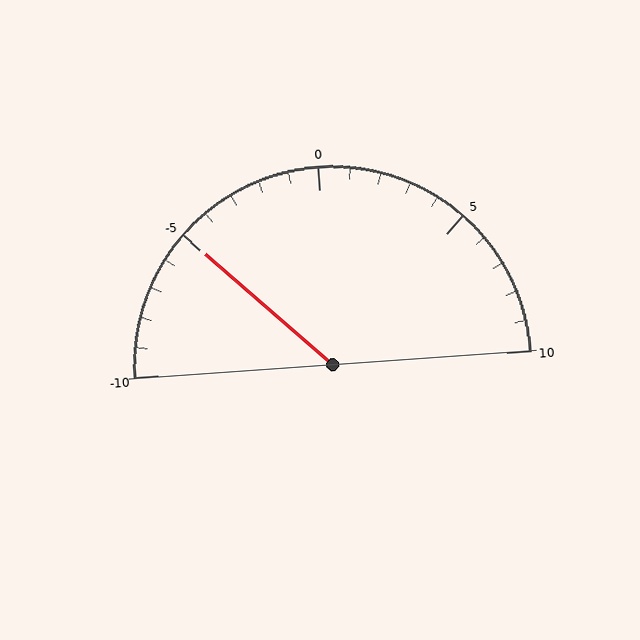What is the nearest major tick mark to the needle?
The nearest major tick mark is -5.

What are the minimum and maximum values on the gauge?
The gauge ranges from -10 to 10.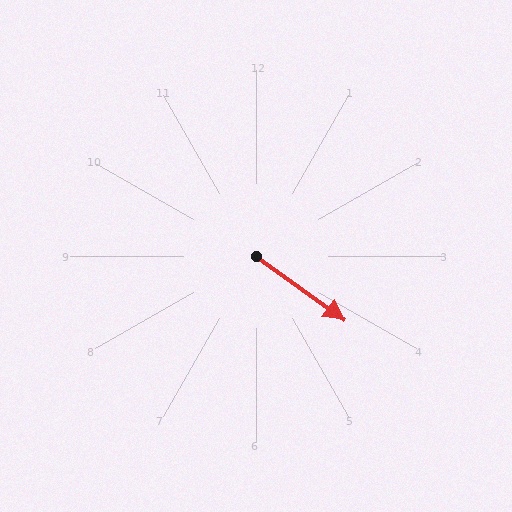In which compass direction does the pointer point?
Southeast.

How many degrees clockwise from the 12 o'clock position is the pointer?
Approximately 126 degrees.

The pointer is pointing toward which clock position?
Roughly 4 o'clock.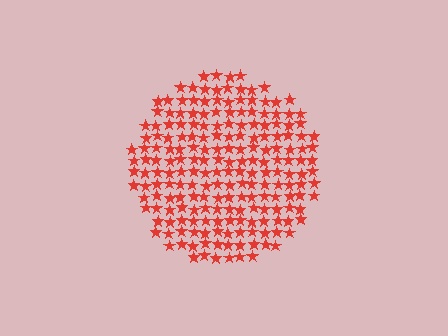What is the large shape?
The large shape is a circle.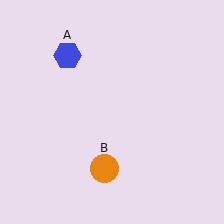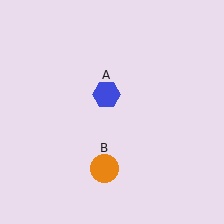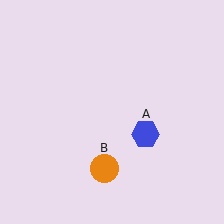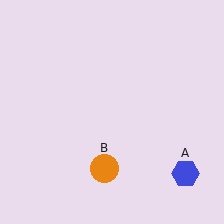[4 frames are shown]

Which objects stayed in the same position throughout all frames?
Orange circle (object B) remained stationary.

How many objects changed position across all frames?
1 object changed position: blue hexagon (object A).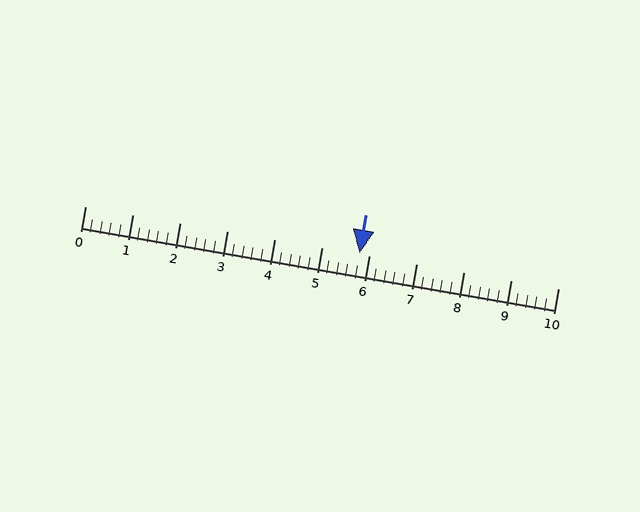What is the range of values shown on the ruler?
The ruler shows values from 0 to 10.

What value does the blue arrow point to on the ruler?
The blue arrow points to approximately 5.8.